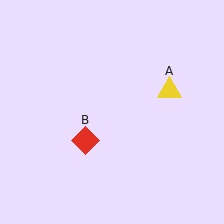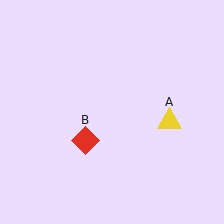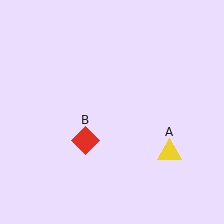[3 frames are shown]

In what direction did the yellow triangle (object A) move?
The yellow triangle (object A) moved down.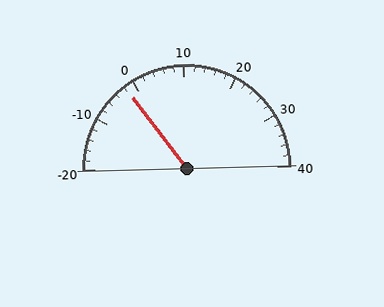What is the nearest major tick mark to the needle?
The nearest major tick mark is 0.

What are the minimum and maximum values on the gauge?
The gauge ranges from -20 to 40.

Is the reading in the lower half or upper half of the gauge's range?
The reading is in the lower half of the range (-20 to 40).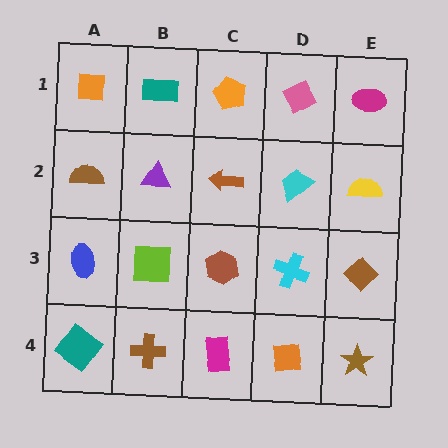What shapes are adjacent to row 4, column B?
A lime square (row 3, column B), a teal diamond (row 4, column A), a magenta rectangle (row 4, column C).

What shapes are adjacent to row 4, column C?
A brown hexagon (row 3, column C), a brown cross (row 4, column B), an orange square (row 4, column D).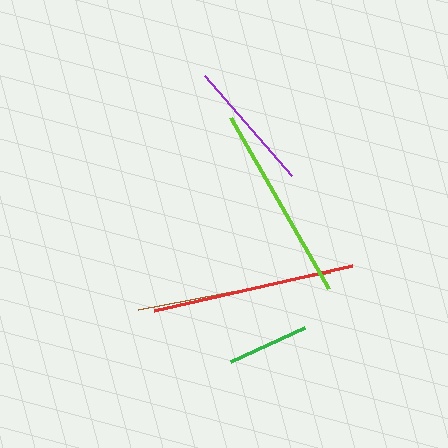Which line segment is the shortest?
The green line is the shortest at approximately 82 pixels.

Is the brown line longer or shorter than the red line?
The red line is longer than the brown line.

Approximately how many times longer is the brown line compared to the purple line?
The brown line is approximately 1.5 times the length of the purple line.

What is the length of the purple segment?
The purple segment is approximately 133 pixels long.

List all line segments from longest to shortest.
From longest to shortest: red, lime, brown, purple, green.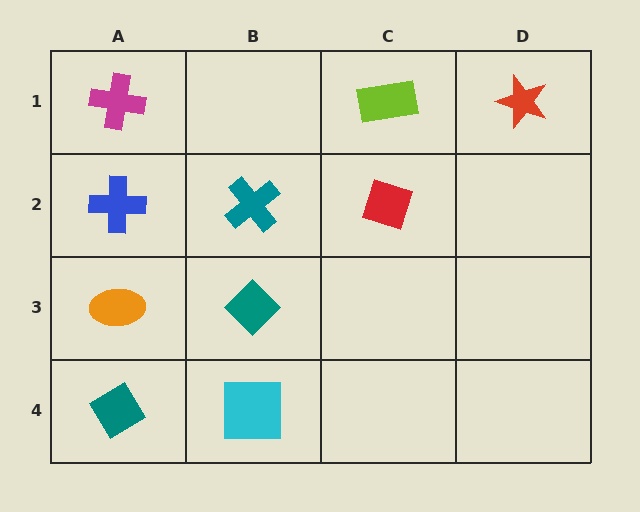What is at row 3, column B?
A teal diamond.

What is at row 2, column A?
A blue cross.